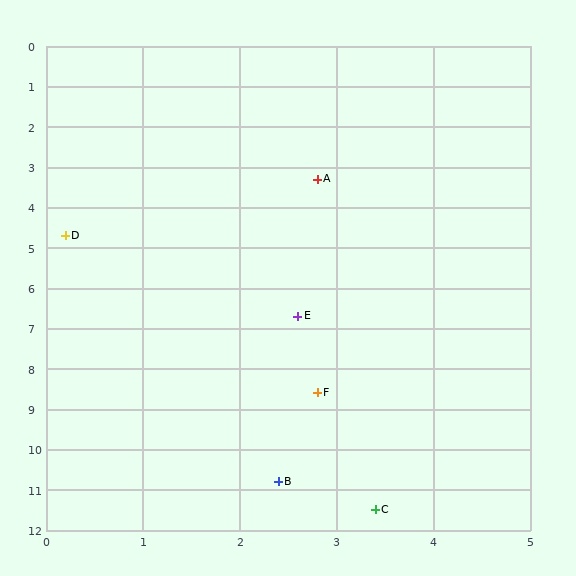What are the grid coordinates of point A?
Point A is at approximately (2.8, 3.3).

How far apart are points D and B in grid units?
Points D and B are about 6.5 grid units apart.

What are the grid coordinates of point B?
Point B is at approximately (2.4, 10.8).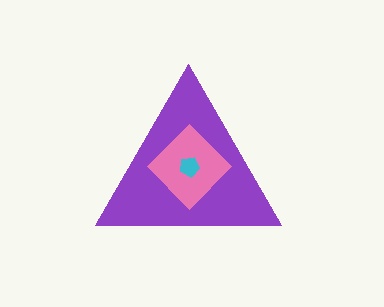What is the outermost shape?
The purple triangle.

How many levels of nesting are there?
3.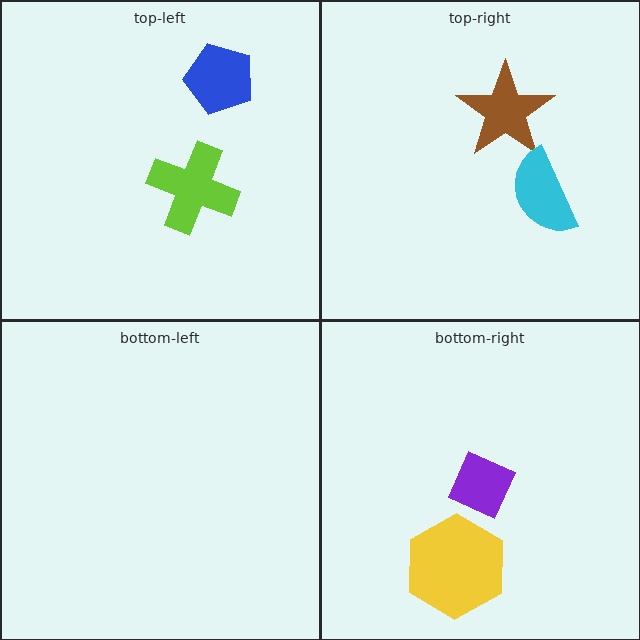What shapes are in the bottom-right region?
The purple diamond, the yellow hexagon.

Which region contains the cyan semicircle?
The top-right region.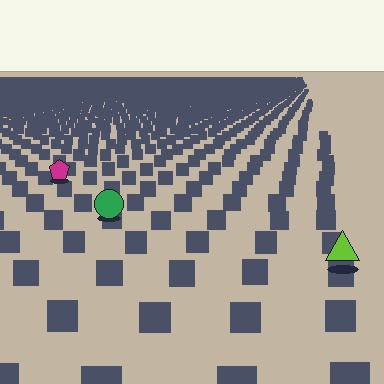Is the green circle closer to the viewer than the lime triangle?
No. The lime triangle is closer — you can tell from the texture gradient: the ground texture is coarser near it.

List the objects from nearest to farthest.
From nearest to farthest: the lime triangle, the green circle, the magenta pentagon.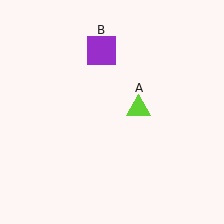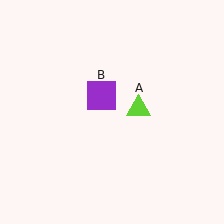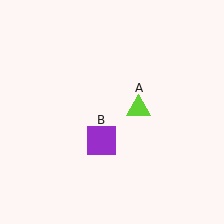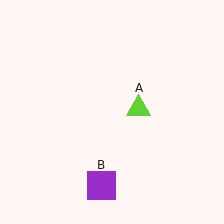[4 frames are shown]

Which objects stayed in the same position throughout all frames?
Lime triangle (object A) remained stationary.